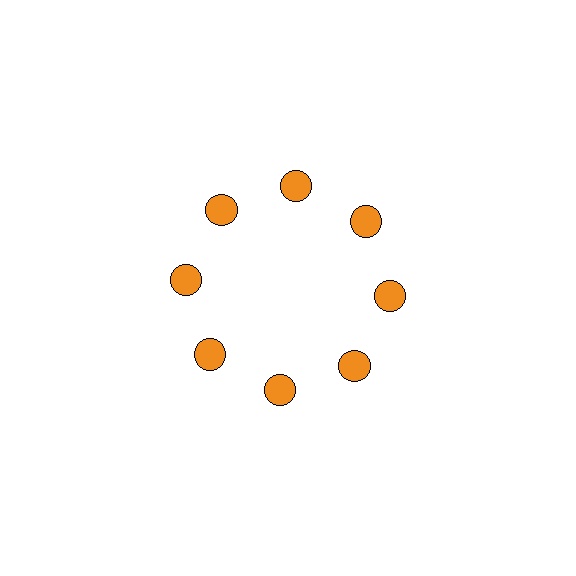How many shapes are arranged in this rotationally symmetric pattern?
There are 8 shapes, arranged in 8 groups of 1.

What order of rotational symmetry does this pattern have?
This pattern has 8-fold rotational symmetry.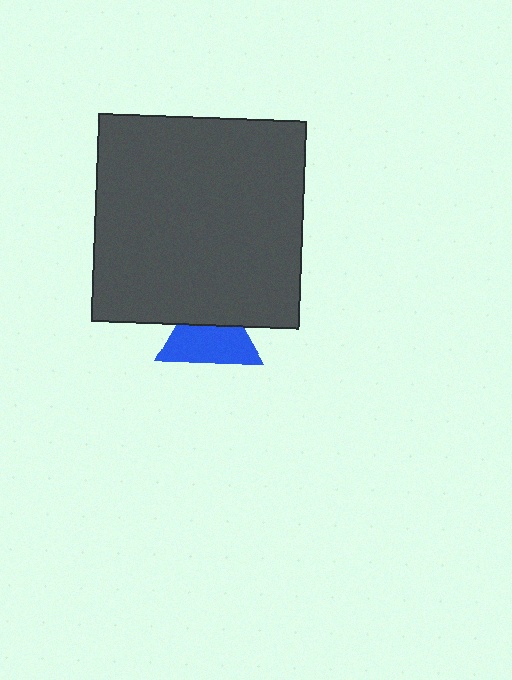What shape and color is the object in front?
The object in front is a dark gray square.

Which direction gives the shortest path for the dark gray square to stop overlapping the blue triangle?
Moving up gives the shortest separation.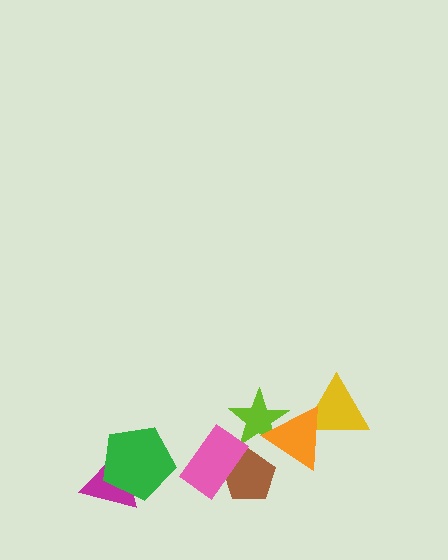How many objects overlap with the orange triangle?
2 objects overlap with the orange triangle.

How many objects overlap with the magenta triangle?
1 object overlaps with the magenta triangle.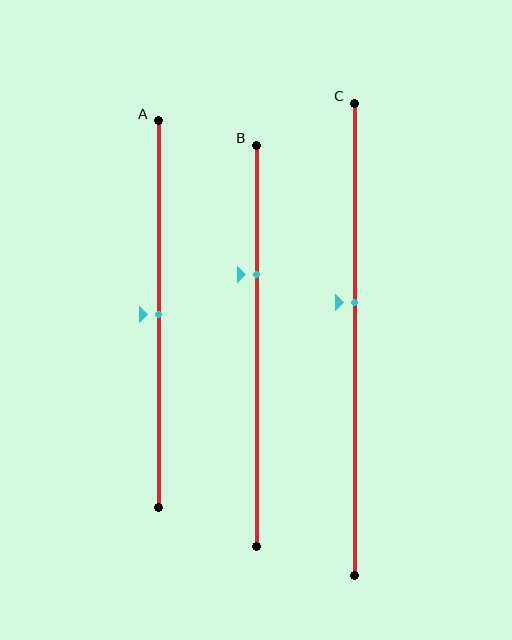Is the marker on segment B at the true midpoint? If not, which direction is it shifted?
No, the marker on segment B is shifted upward by about 18% of the segment length.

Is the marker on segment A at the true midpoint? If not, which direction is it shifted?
Yes, the marker on segment A is at the true midpoint.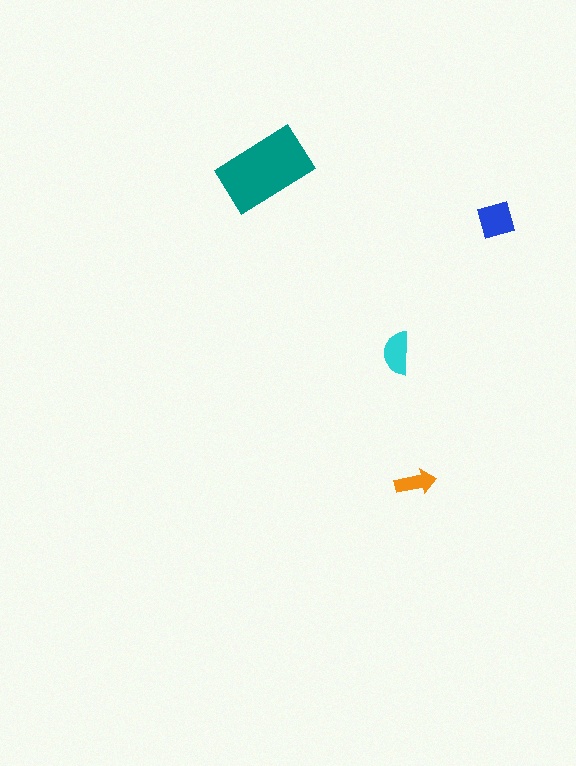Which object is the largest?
The teal rectangle.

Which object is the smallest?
The orange arrow.